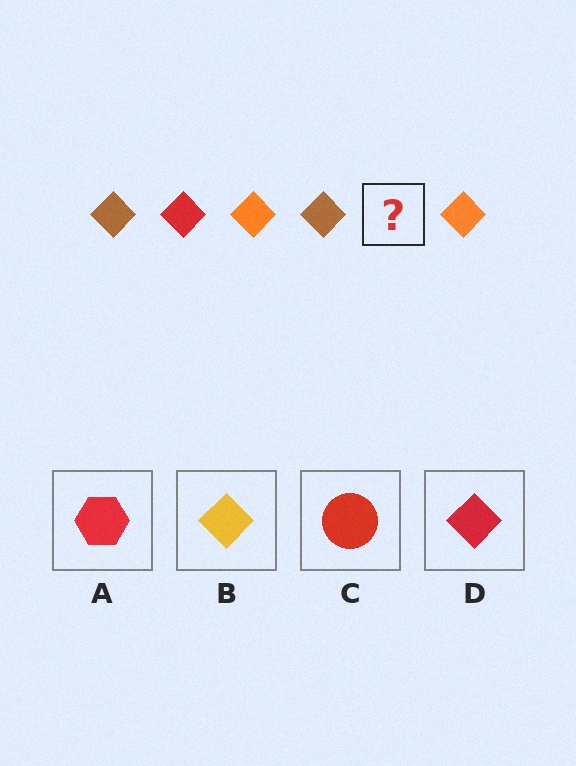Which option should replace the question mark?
Option D.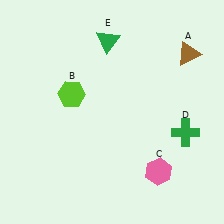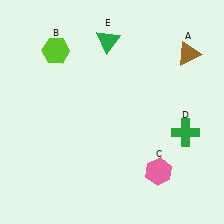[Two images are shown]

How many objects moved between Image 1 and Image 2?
1 object moved between the two images.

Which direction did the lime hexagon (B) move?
The lime hexagon (B) moved up.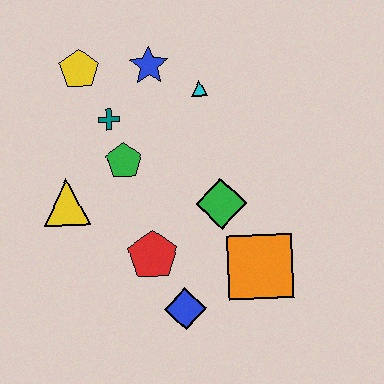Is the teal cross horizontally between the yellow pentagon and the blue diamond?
Yes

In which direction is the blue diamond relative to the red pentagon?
The blue diamond is below the red pentagon.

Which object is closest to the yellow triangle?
The green pentagon is closest to the yellow triangle.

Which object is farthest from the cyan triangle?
The blue diamond is farthest from the cyan triangle.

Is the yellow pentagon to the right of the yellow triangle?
Yes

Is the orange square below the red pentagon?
Yes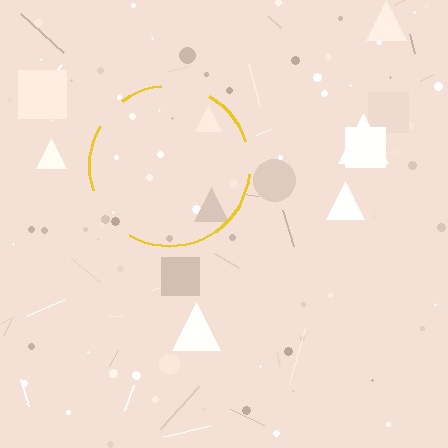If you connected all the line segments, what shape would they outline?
They would outline a circle.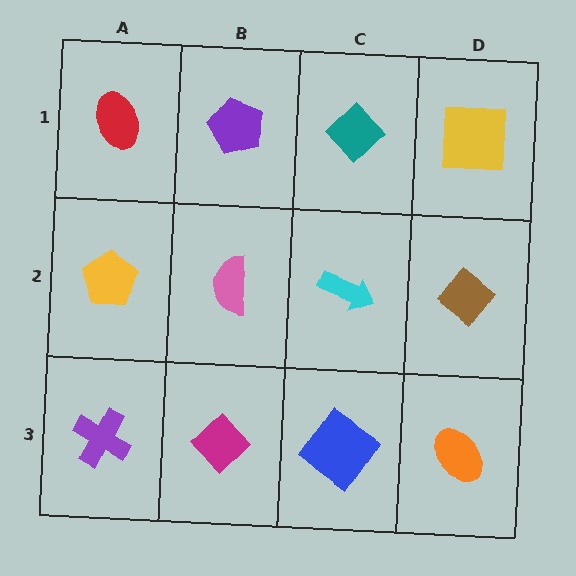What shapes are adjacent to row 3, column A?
A yellow pentagon (row 2, column A), a magenta diamond (row 3, column B).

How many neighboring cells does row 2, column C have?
4.